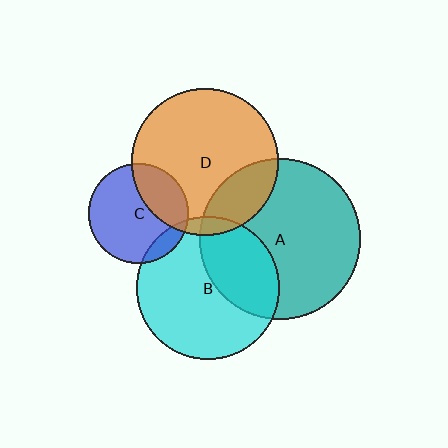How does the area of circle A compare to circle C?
Approximately 2.6 times.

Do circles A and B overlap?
Yes.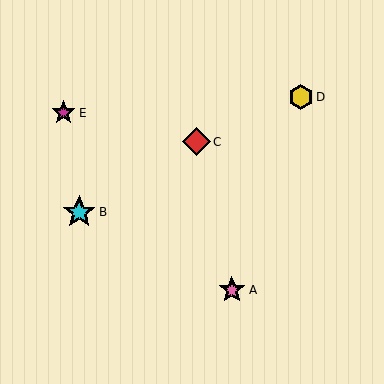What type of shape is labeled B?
Shape B is a cyan star.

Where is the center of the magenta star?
The center of the magenta star is at (64, 113).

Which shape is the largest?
The cyan star (labeled B) is the largest.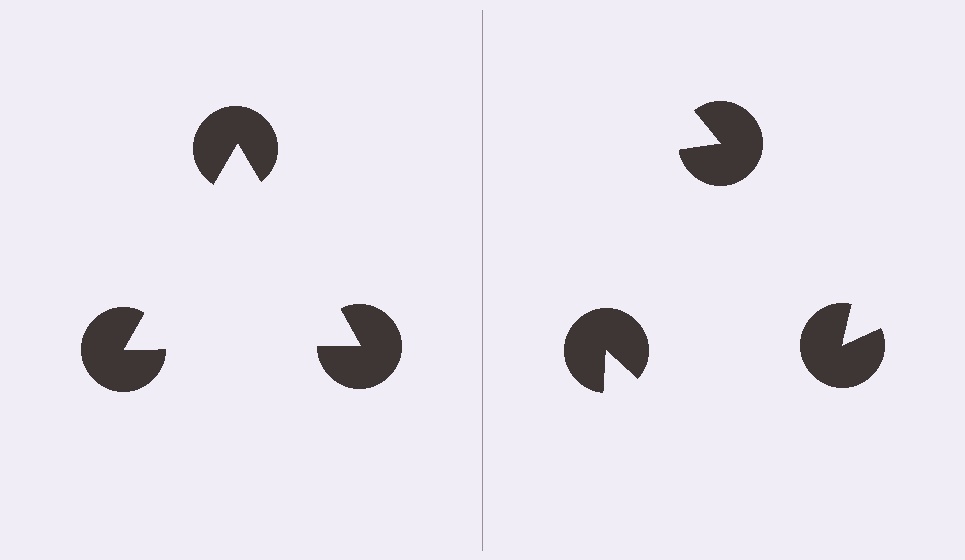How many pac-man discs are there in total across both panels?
6 — 3 on each side.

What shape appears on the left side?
An illusory triangle.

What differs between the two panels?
The pac-man discs are positioned identically on both sides; only the wedge orientations differ. On the left they align to a triangle; on the right they are misaligned.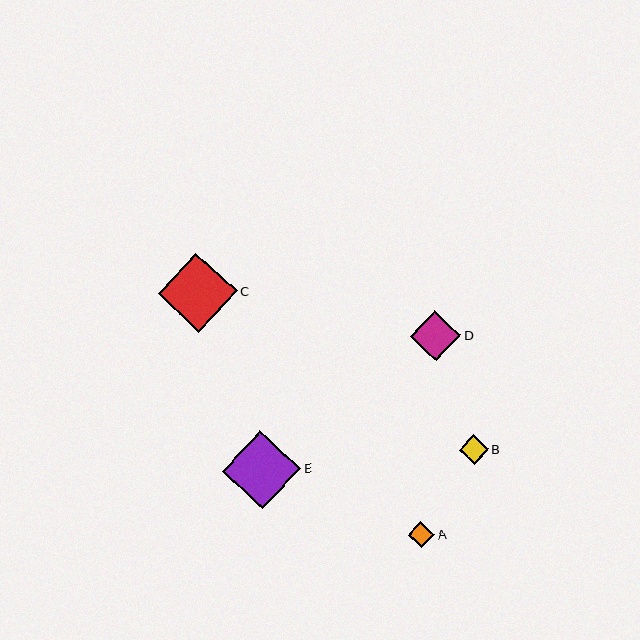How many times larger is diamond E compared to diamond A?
Diamond E is approximately 2.9 times the size of diamond A.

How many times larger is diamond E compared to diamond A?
Diamond E is approximately 2.9 times the size of diamond A.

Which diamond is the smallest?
Diamond A is the smallest with a size of approximately 26 pixels.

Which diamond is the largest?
Diamond C is the largest with a size of approximately 79 pixels.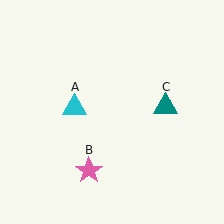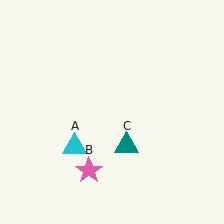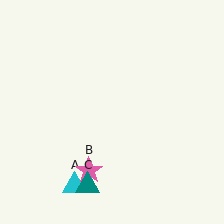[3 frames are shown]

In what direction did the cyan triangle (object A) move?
The cyan triangle (object A) moved down.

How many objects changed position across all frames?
2 objects changed position: cyan triangle (object A), teal triangle (object C).